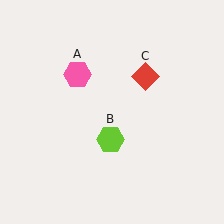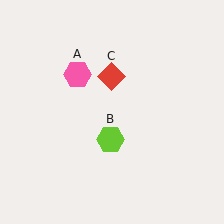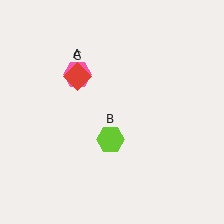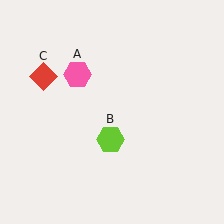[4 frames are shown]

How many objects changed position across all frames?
1 object changed position: red diamond (object C).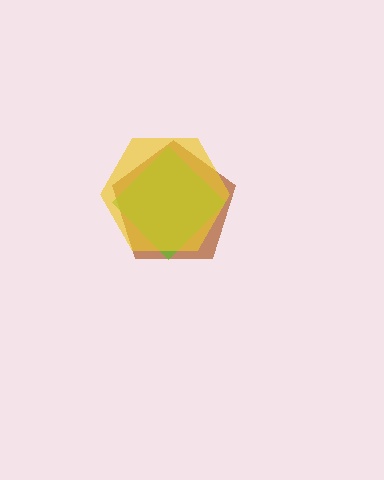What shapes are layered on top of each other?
The layered shapes are: a brown pentagon, a lime diamond, a yellow hexagon.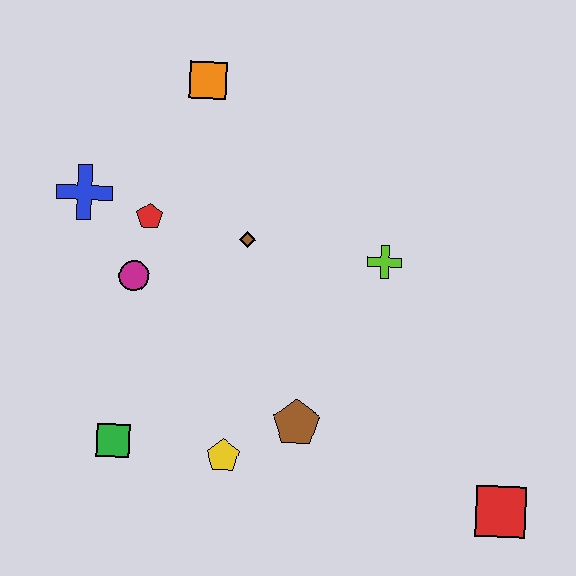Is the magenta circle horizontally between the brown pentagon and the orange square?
No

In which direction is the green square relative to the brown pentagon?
The green square is to the left of the brown pentagon.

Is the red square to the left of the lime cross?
No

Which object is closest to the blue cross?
The red pentagon is closest to the blue cross.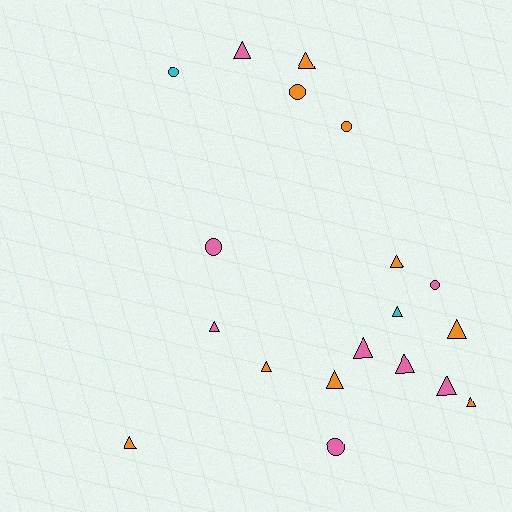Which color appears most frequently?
Orange, with 9 objects.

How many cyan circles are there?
There is 1 cyan circle.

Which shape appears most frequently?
Triangle, with 13 objects.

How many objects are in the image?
There are 19 objects.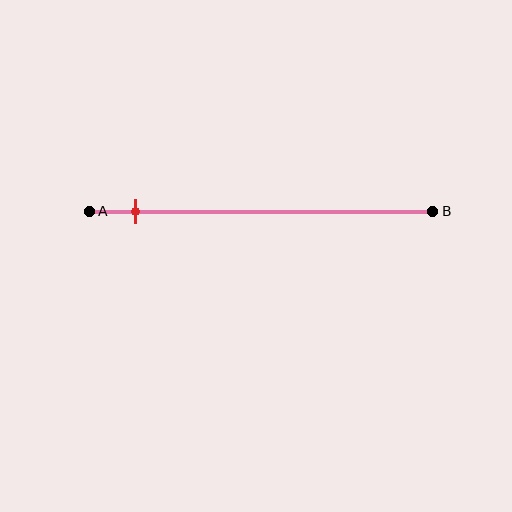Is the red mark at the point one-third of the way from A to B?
No, the mark is at about 15% from A, not at the 33% one-third point.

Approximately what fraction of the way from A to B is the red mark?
The red mark is approximately 15% of the way from A to B.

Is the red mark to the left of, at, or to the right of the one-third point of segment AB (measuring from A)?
The red mark is to the left of the one-third point of segment AB.